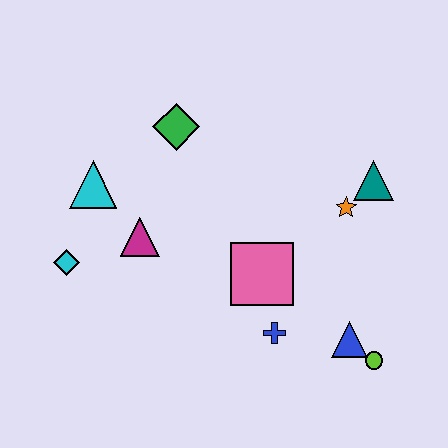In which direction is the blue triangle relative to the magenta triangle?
The blue triangle is to the right of the magenta triangle.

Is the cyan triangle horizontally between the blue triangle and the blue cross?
No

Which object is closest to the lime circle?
The blue triangle is closest to the lime circle.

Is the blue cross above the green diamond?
No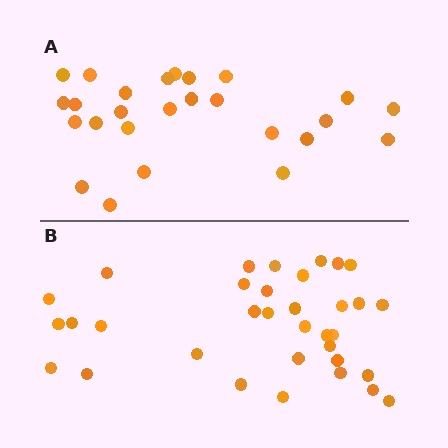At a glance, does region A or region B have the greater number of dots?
Region B (the bottom region) has more dots.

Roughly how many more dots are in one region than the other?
Region B has roughly 8 or so more dots than region A.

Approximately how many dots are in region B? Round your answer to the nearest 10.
About 30 dots. (The exact count is 34, which rounds to 30.)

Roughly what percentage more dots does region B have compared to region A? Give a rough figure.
About 30% more.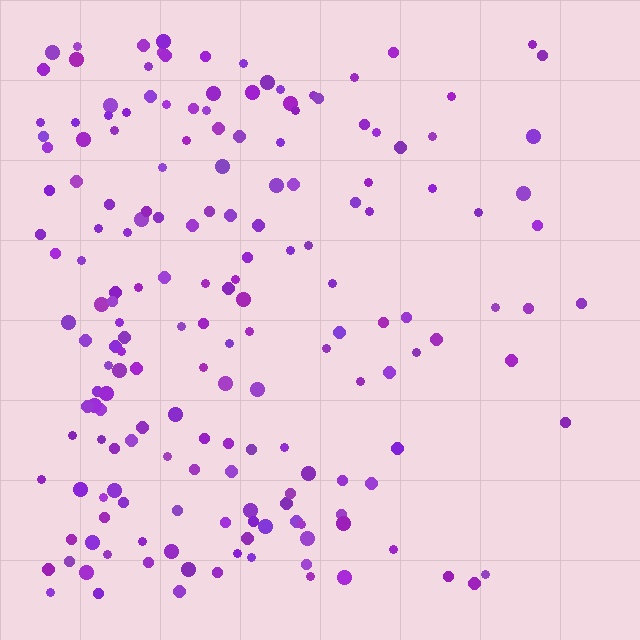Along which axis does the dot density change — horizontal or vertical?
Horizontal.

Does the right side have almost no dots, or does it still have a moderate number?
Still a moderate number, just noticeably fewer than the left.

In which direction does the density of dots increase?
From right to left, with the left side densest.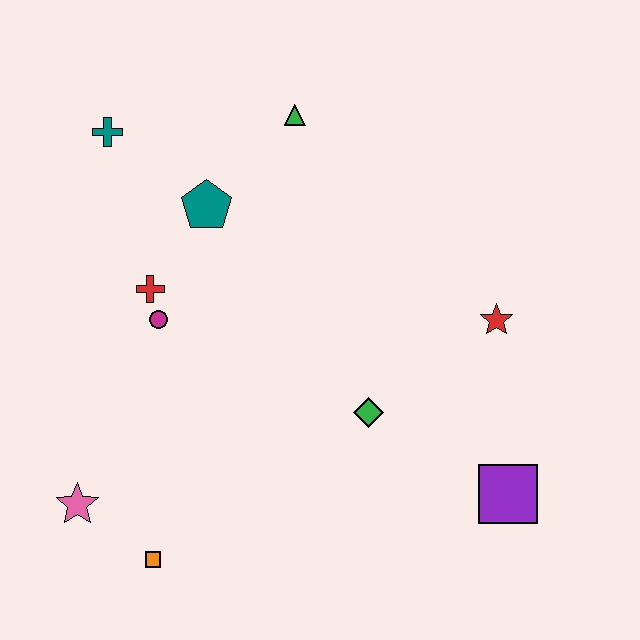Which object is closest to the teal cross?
The teal pentagon is closest to the teal cross.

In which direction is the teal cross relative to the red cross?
The teal cross is above the red cross.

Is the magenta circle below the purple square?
No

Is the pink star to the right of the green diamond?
No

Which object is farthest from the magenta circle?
The purple square is farthest from the magenta circle.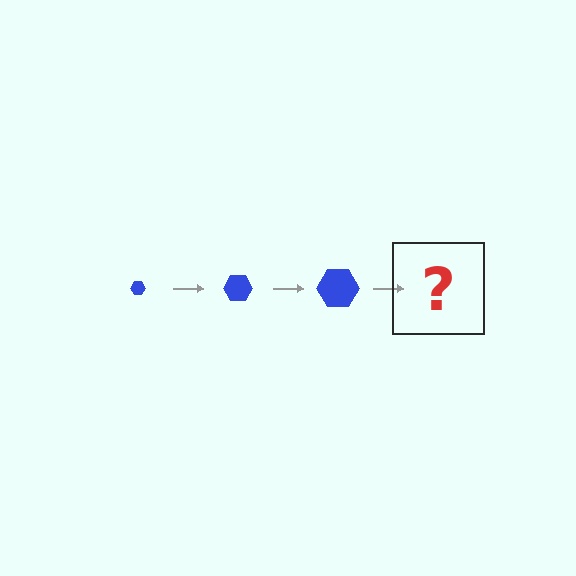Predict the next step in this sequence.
The next step is a blue hexagon, larger than the previous one.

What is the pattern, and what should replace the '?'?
The pattern is that the hexagon gets progressively larger each step. The '?' should be a blue hexagon, larger than the previous one.